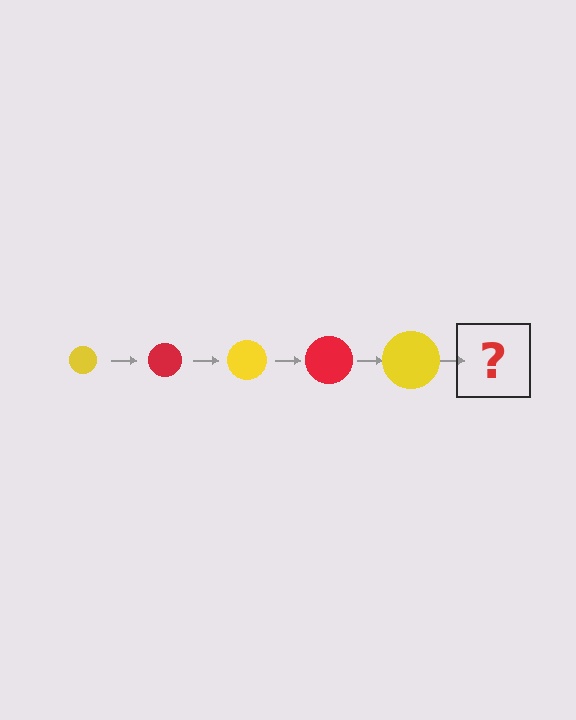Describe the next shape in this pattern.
It should be a red circle, larger than the previous one.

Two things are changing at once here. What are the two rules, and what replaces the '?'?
The two rules are that the circle grows larger each step and the color cycles through yellow and red. The '?' should be a red circle, larger than the previous one.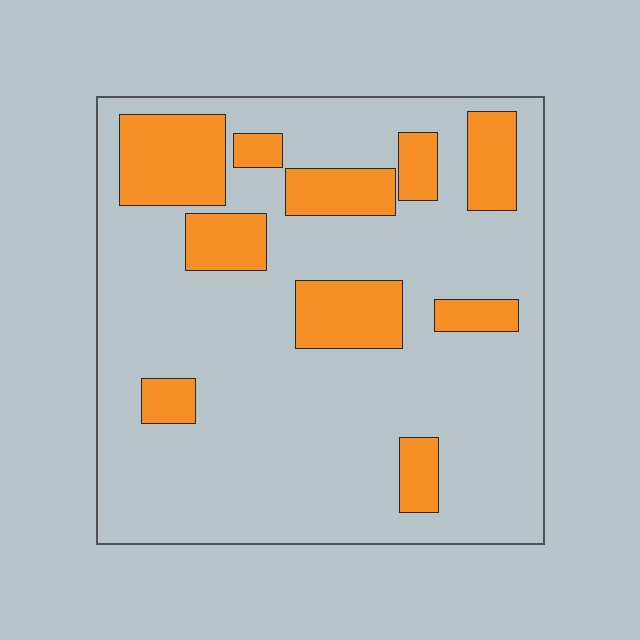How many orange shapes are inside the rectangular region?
10.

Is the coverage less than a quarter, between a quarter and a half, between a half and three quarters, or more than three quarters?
Less than a quarter.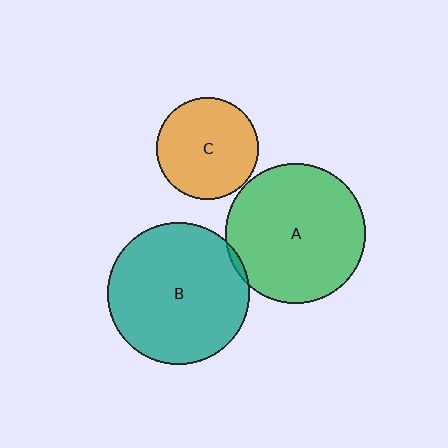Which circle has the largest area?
Circle B (teal).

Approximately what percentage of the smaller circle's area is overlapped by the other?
Approximately 5%.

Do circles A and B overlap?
Yes.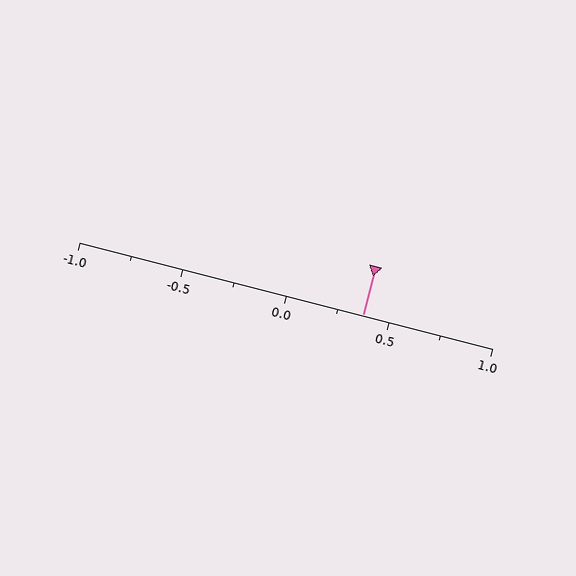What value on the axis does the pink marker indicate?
The marker indicates approximately 0.38.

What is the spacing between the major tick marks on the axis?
The major ticks are spaced 0.5 apart.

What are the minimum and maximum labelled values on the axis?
The axis runs from -1.0 to 1.0.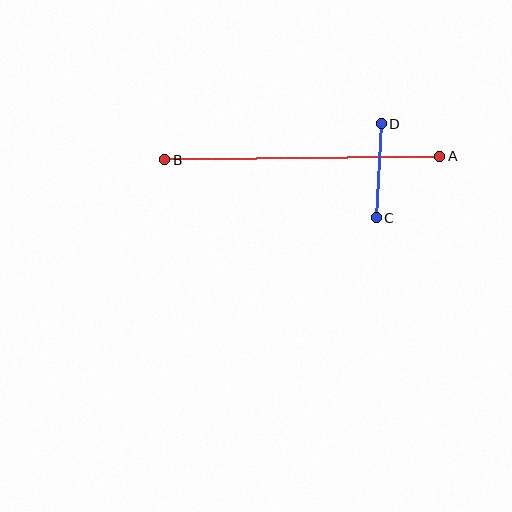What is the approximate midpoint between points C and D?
The midpoint is at approximately (379, 171) pixels.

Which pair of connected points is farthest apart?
Points A and B are farthest apart.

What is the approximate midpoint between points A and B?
The midpoint is at approximately (302, 158) pixels.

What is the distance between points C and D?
The distance is approximately 94 pixels.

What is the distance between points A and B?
The distance is approximately 275 pixels.